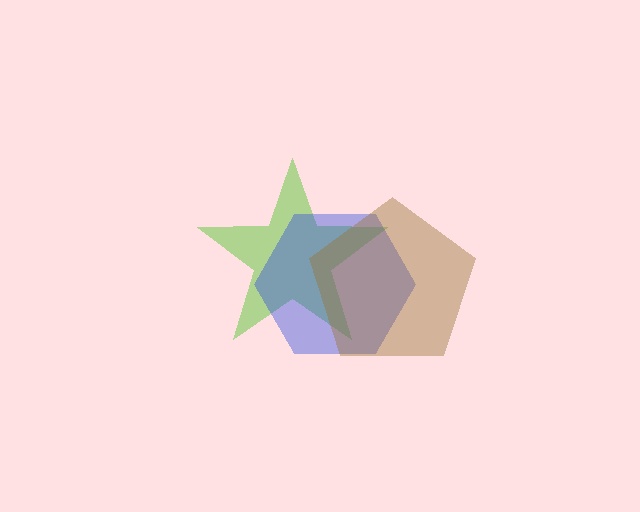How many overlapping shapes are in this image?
There are 3 overlapping shapes in the image.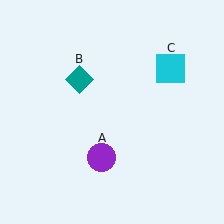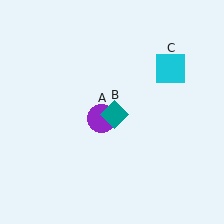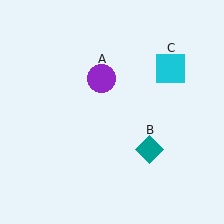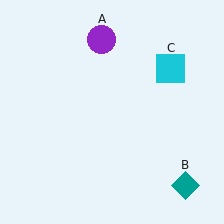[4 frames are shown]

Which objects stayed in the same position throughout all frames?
Cyan square (object C) remained stationary.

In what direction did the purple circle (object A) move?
The purple circle (object A) moved up.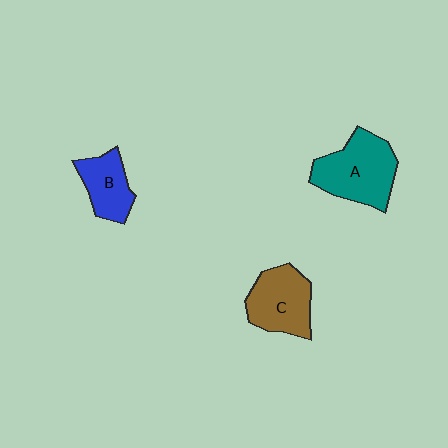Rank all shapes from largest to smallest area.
From largest to smallest: A (teal), C (brown), B (blue).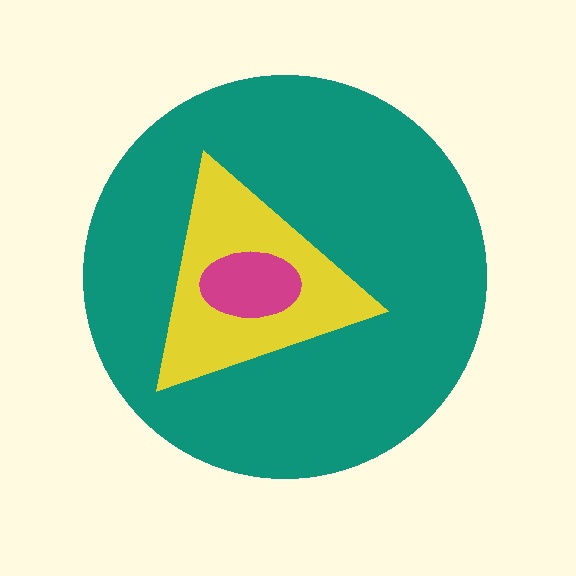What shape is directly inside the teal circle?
The yellow triangle.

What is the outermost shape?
The teal circle.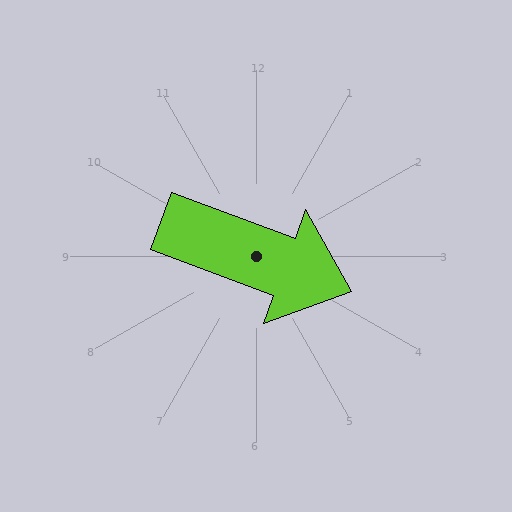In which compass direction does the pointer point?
East.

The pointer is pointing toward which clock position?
Roughly 4 o'clock.